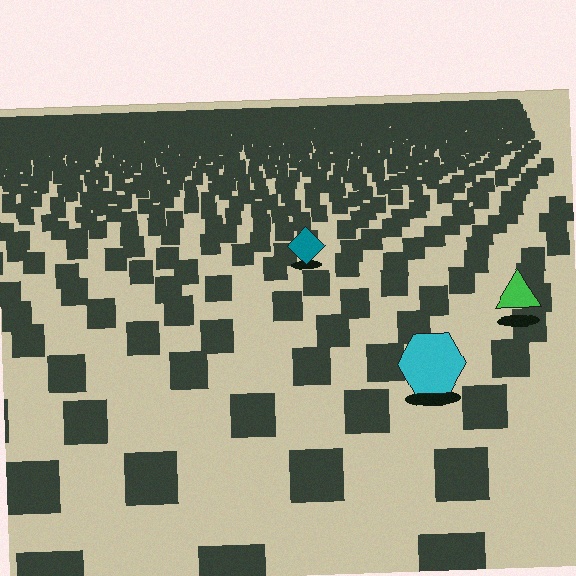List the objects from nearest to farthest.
From nearest to farthest: the cyan hexagon, the green triangle, the teal diamond.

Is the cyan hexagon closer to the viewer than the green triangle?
Yes. The cyan hexagon is closer — you can tell from the texture gradient: the ground texture is coarser near it.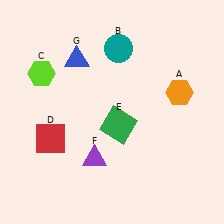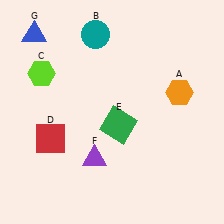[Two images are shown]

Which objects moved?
The objects that moved are: the teal circle (B), the blue triangle (G).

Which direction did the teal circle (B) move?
The teal circle (B) moved left.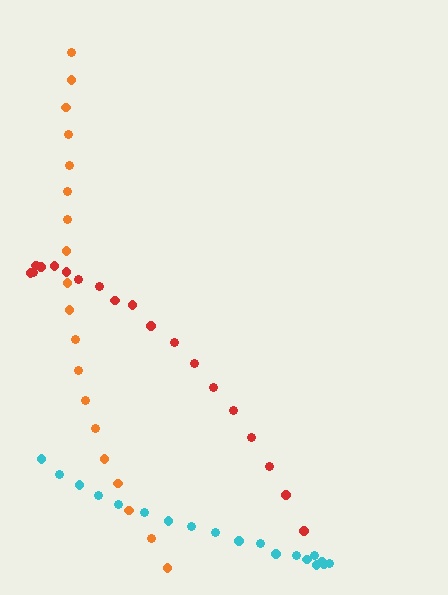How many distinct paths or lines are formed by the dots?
There are 3 distinct paths.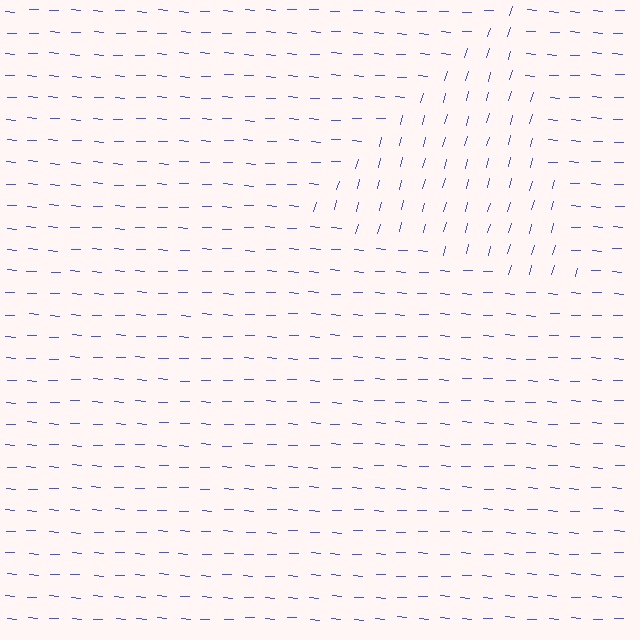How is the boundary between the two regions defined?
The boundary is defined purely by a change in line orientation (approximately 78 degrees difference). All lines are the same color and thickness.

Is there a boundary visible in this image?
Yes, there is a texture boundary formed by a change in line orientation.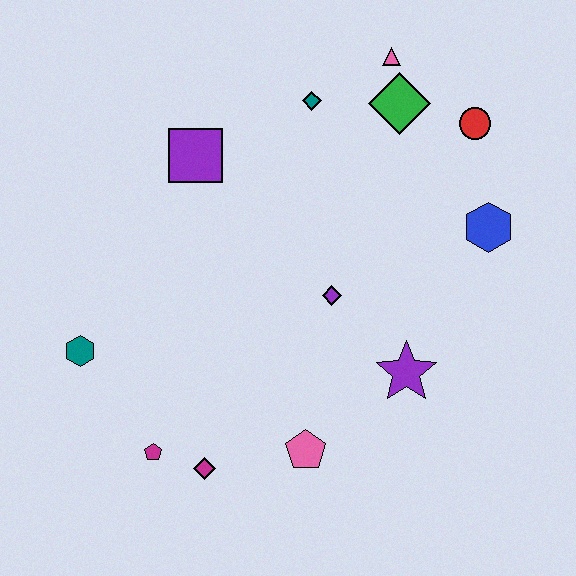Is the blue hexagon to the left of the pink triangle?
No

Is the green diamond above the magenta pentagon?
Yes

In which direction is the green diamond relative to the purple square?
The green diamond is to the right of the purple square.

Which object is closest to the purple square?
The teal diamond is closest to the purple square.